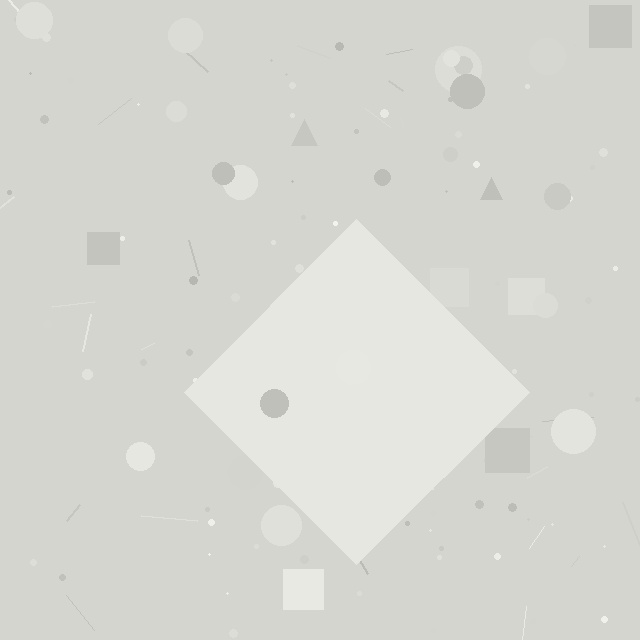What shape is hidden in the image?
A diamond is hidden in the image.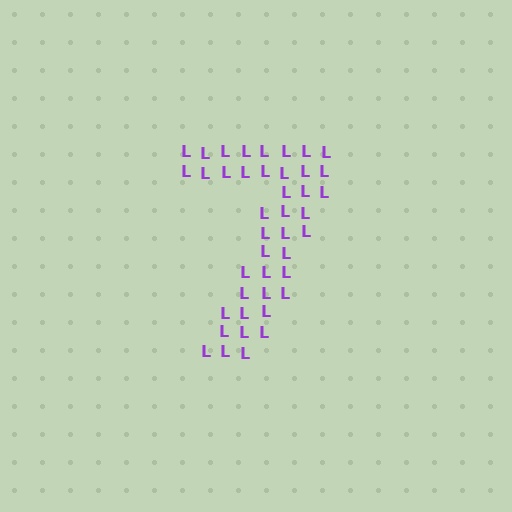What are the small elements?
The small elements are letter L's.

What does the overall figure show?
The overall figure shows the digit 7.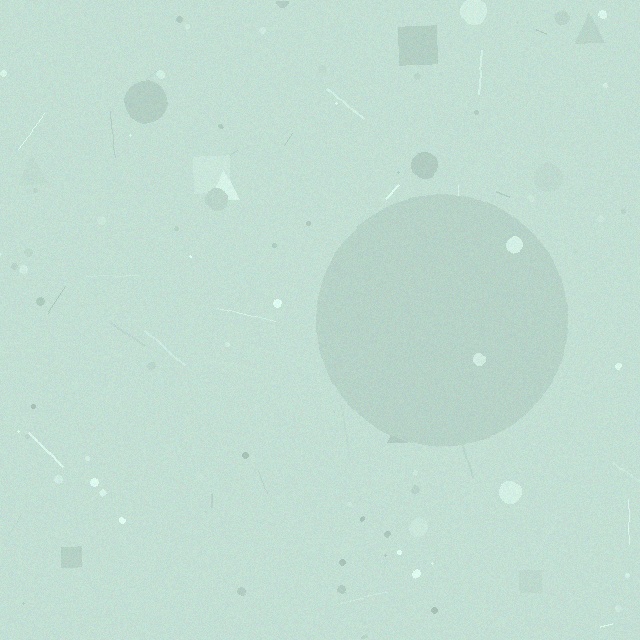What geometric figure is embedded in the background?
A circle is embedded in the background.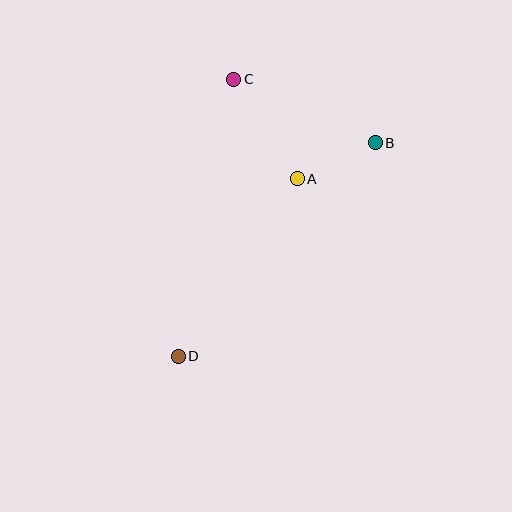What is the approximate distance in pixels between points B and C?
The distance between B and C is approximately 155 pixels.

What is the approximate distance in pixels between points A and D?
The distance between A and D is approximately 214 pixels.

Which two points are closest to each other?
Points A and B are closest to each other.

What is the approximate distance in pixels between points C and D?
The distance between C and D is approximately 282 pixels.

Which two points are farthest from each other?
Points B and D are farthest from each other.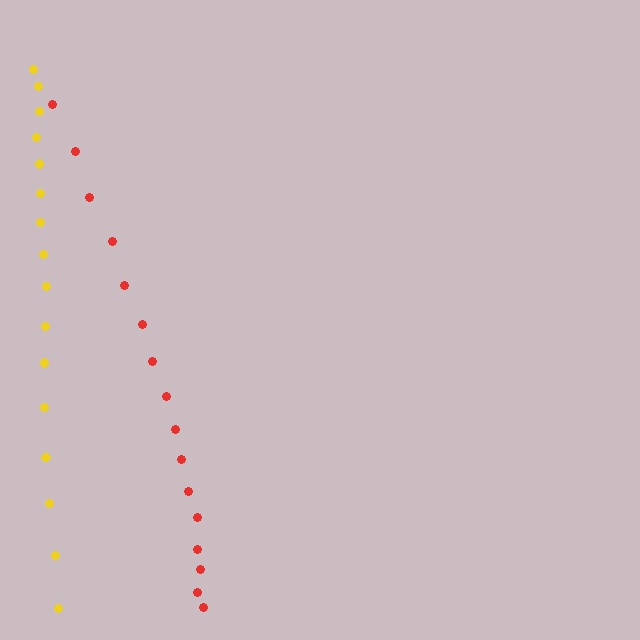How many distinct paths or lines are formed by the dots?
There are 2 distinct paths.